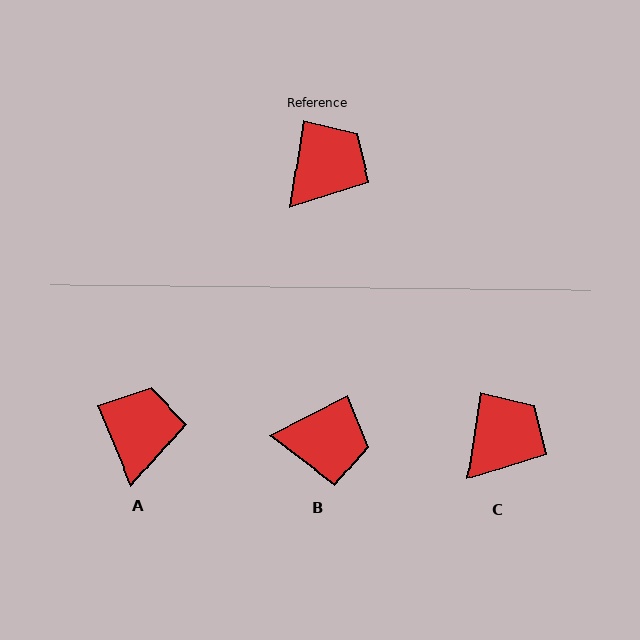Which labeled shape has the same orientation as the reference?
C.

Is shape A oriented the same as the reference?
No, it is off by about 32 degrees.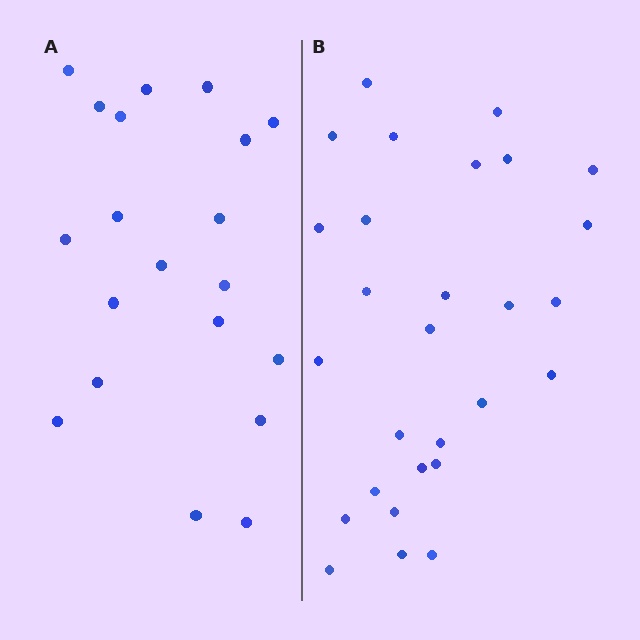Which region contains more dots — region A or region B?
Region B (the right region) has more dots.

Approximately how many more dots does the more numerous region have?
Region B has roughly 8 or so more dots than region A.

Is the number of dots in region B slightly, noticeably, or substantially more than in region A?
Region B has noticeably more, but not dramatically so. The ratio is roughly 1.4 to 1.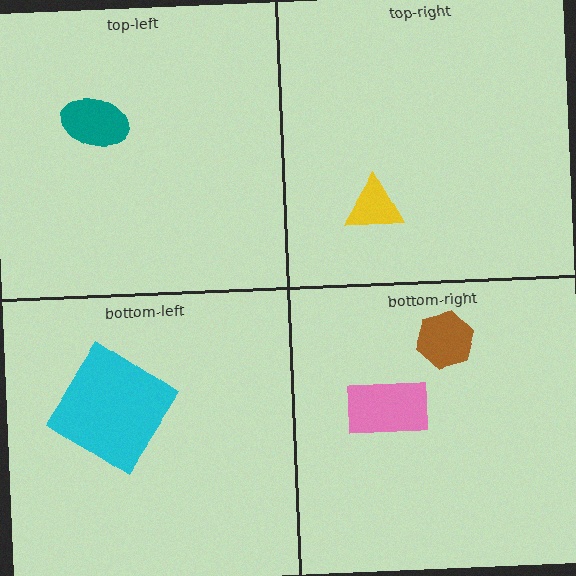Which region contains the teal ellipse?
The top-left region.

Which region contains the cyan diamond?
The bottom-left region.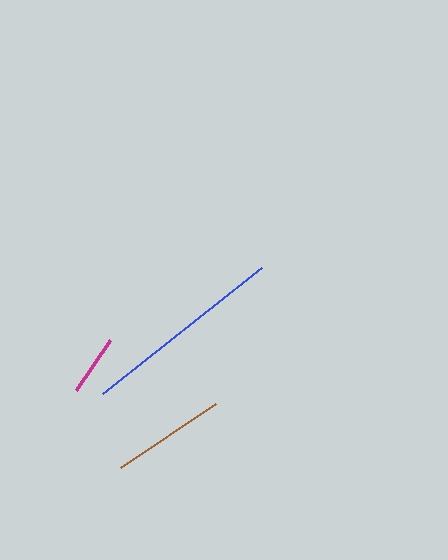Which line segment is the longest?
The blue line is the longest at approximately 203 pixels.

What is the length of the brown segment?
The brown segment is approximately 115 pixels long.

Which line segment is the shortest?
The magenta line is the shortest at approximately 60 pixels.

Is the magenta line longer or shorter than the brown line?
The brown line is longer than the magenta line.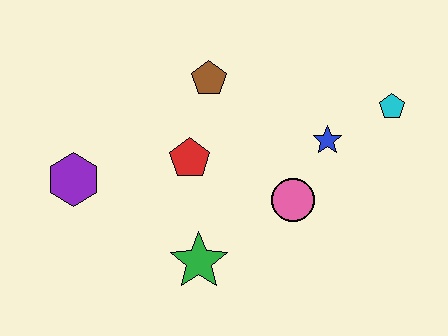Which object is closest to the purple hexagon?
The red pentagon is closest to the purple hexagon.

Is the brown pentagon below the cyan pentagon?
No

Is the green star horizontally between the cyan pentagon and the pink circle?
No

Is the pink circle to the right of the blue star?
No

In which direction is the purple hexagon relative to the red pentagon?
The purple hexagon is to the left of the red pentagon.